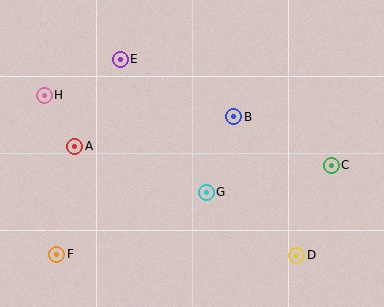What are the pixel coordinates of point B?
Point B is at (234, 117).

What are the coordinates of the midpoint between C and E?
The midpoint between C and E is at (226, 112).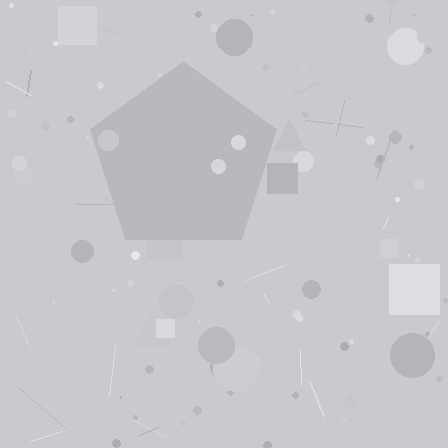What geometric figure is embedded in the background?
A pentagon is embedded in the background.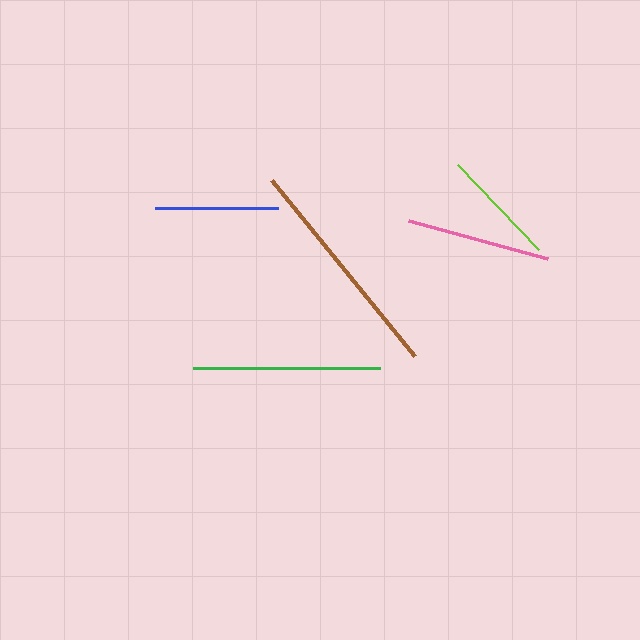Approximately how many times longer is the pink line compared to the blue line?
The pink line is approximately 1.2 times the length of the blue line.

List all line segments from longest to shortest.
From longest to shortest: brown, green, pink, blue, lime.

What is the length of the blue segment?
The blue segment is approximately 124 pixels long.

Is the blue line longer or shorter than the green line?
The green line is longer than the blue line.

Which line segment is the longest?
The brown line is the longest at approximately 227 pixels.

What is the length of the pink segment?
The pink segment is approximately 144 pixels long.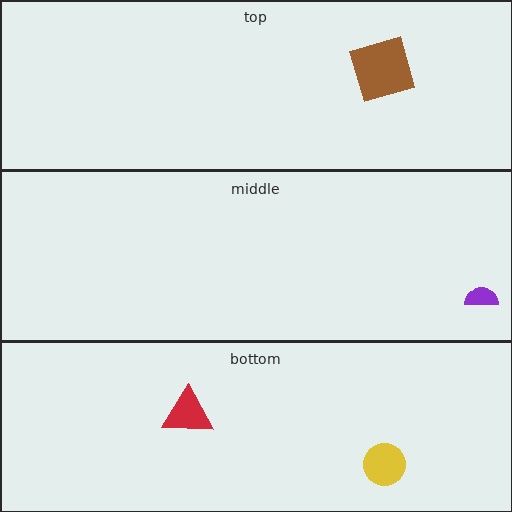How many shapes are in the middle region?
1.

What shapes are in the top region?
The brown square.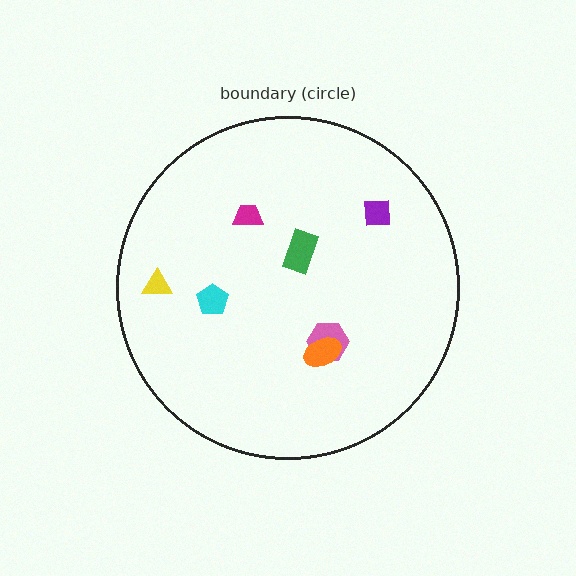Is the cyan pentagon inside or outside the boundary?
Inside.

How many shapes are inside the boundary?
7 inside, 0 outside.